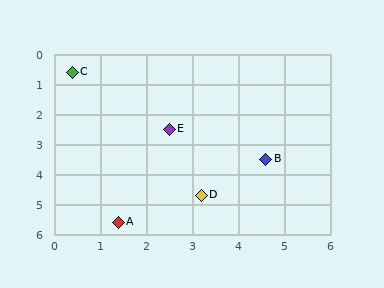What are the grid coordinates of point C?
Point C is at approximately (0.4, 0.6).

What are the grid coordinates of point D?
Point D is at approximately (3.2, 4.7).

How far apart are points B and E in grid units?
Points B and E are about 2.3 grid units apart.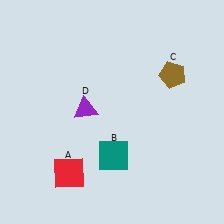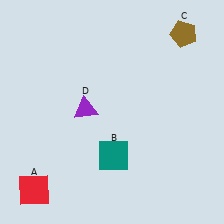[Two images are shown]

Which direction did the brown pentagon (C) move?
The brown pentagon (C) moved up.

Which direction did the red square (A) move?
The red square (A) moved left.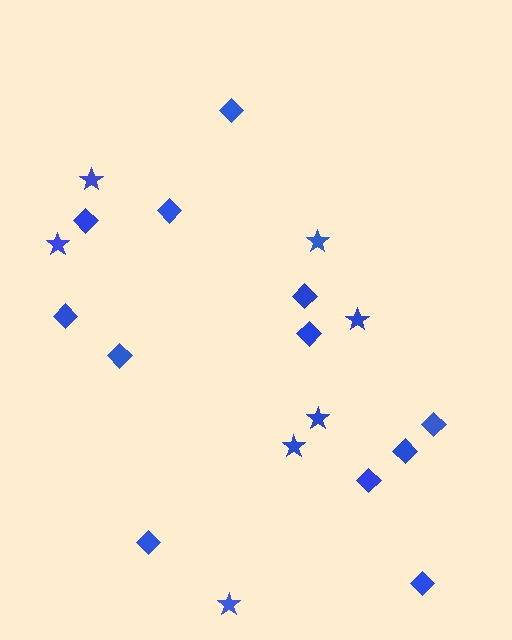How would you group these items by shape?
There are 2 groups: one group of diamonds (12) and one group of stars (7).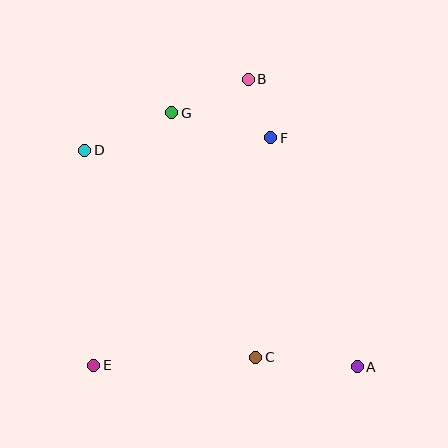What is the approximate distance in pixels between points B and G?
The distance between B and G is approximately 84 pixels.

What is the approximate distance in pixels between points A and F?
The distance between A and F is approximately 245 pixels.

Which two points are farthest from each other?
Points A and D are farthest from each other.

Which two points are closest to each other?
Points B and F are closest to each other.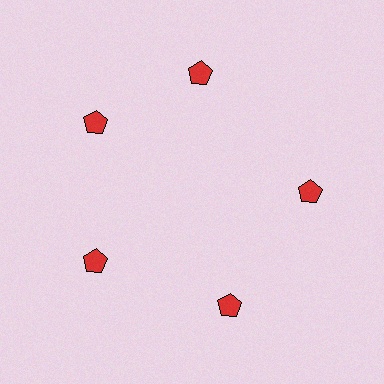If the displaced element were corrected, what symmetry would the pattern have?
It would have 5-fold rotational symmetry — the pattern would map onto itself every 72 degrees.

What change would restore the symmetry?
The symmetry would be restored by rotating it back into even spacing with its neighbors so that all 5 pentagons sit at equal angles and equal distance from the center.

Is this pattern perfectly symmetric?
No. The 5 red pentagons are arranged in a ring, but one element near the 1 o'clock position is rotated out of alignment along the ring, breaking the 5-fold rotational symmetry.